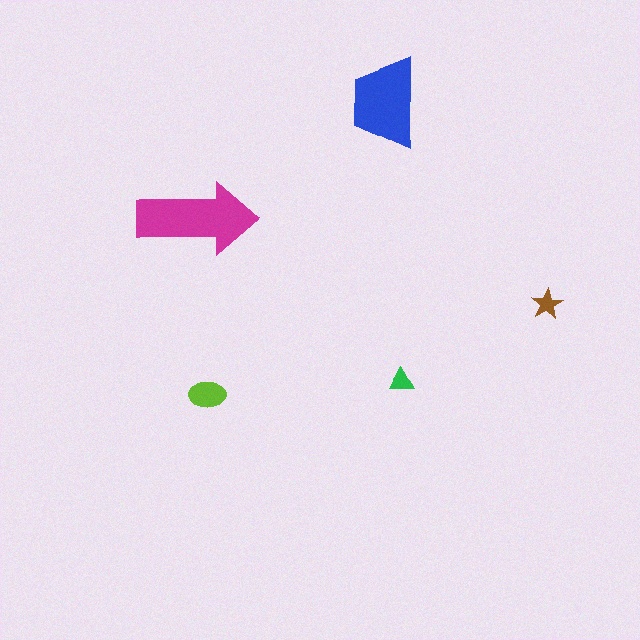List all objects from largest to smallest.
The magenta arrow, the blue trapezoid, the lime ellipse, the brown star, the green triangle.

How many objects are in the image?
There are 5 objects in the image.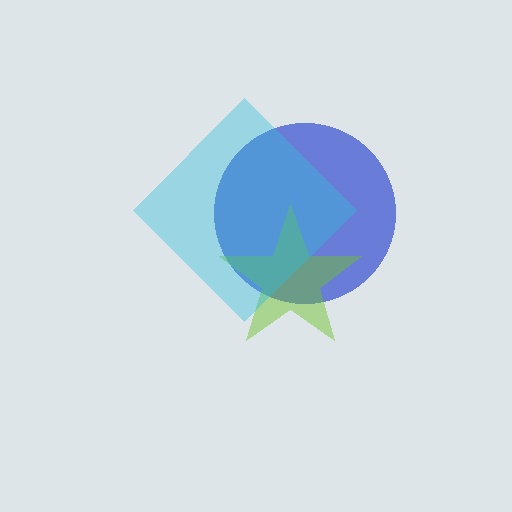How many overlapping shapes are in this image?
There are 3 overlapping shapes in the image.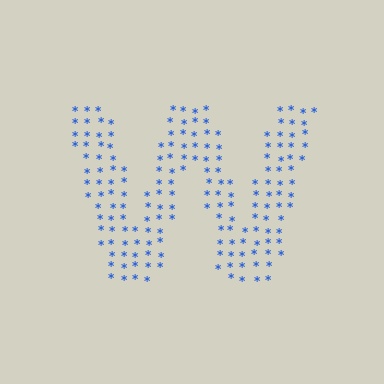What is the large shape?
The large shape is the letter W.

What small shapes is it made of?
It is made of small asterisks.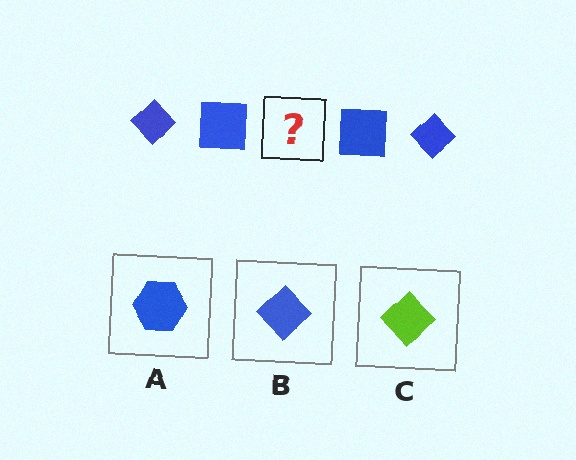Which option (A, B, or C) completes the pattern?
B.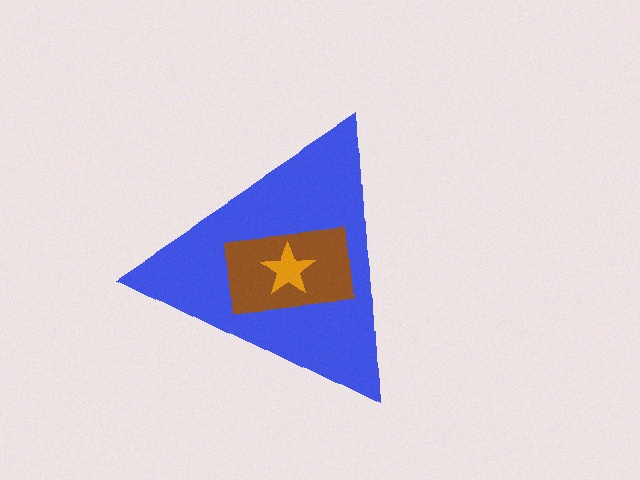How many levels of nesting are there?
3.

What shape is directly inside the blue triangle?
The brown rectangle.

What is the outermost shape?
The blue triangle.